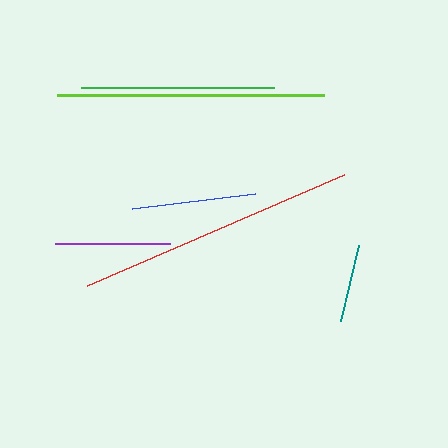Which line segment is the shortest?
The teal line is the shortest at approximately 79 pixels.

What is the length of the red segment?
The red segment is approximately 280 pixels long.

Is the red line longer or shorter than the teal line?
The red line is longer than the teal line.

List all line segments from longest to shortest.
From longest to shortest: red, lime, green, blue, purple, teal.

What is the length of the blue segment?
The blue segment is approximately 124 pixels long.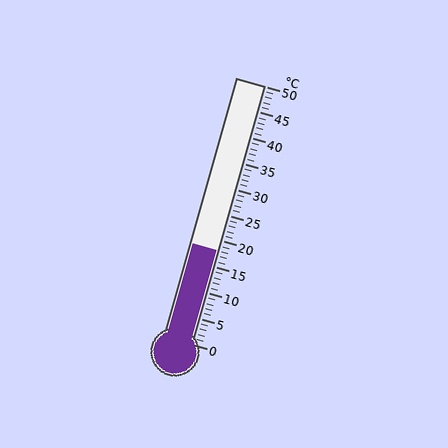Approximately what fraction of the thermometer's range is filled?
The thermometer is filled to approximately 35% of its range.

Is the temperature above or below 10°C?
The temperature is above 10°C.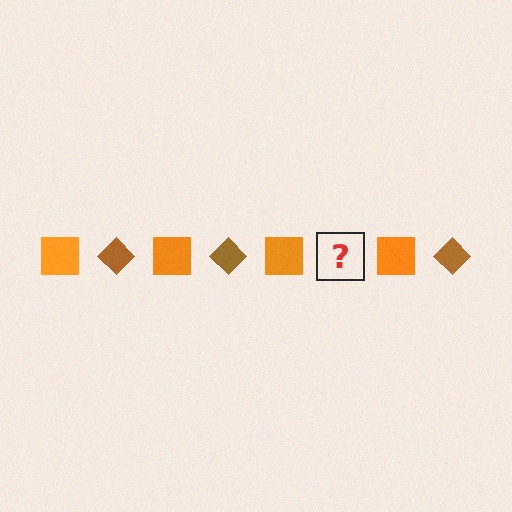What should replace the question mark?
The question mark should be replaced with a brown diamond.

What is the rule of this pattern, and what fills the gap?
The rule is that the pattern alternates between orange square and brown diamond. The gap should be filled with a brown diamond.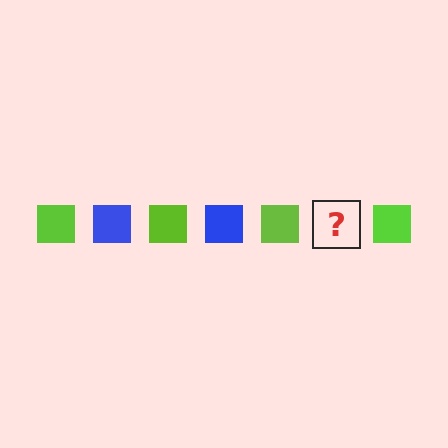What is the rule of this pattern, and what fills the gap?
The rule is that the pattern cycles through lime, blue squares. The gap should be filled with a blue square.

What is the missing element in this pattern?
The missing element is a blue square.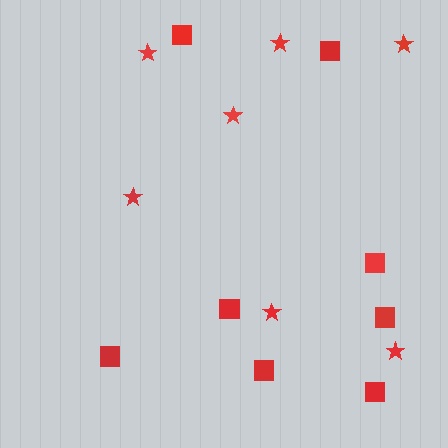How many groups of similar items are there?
There are 2 groups: one group of squares (8) and one group of stars (7).